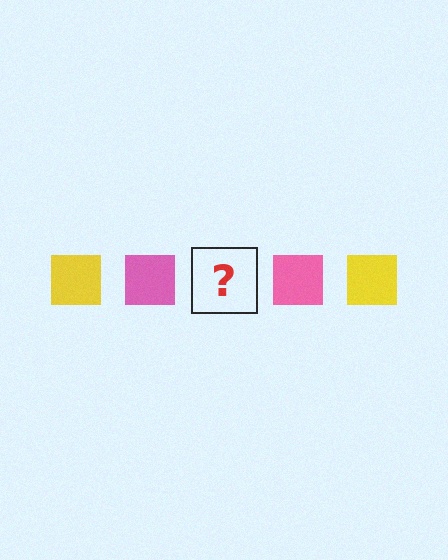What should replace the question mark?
The question mark should be replaced with a yellow square.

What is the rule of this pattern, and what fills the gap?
The rule is that the pattern cycles through yellow, pink squares. The gap should be filled with a yellow square.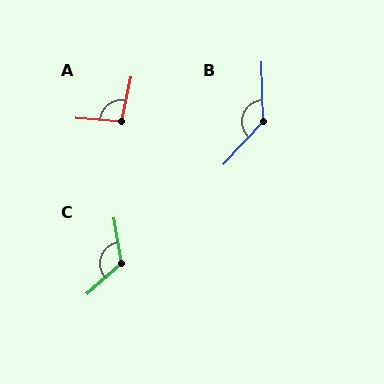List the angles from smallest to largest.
A (97°), C (121°), B (136°).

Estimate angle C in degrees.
Approximately 121 degrees.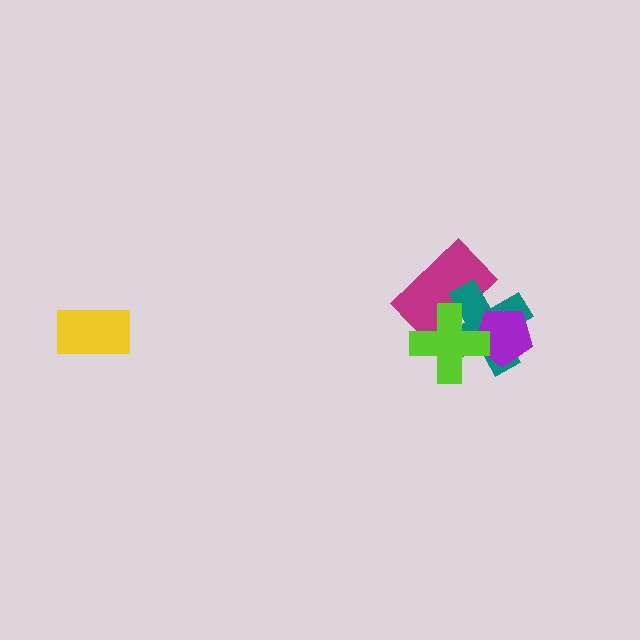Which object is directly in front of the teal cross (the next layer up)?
The purple pentagon is directly in front of the teal cross.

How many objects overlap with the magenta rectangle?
2 objects overlap with the magenta rectangle.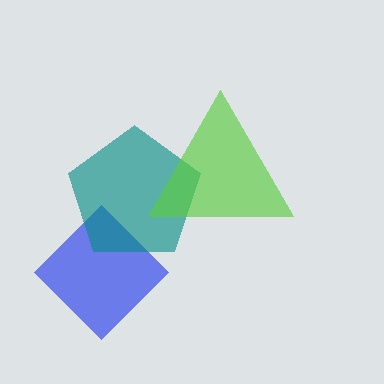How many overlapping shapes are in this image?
There are 3 overlapping shapes in the image.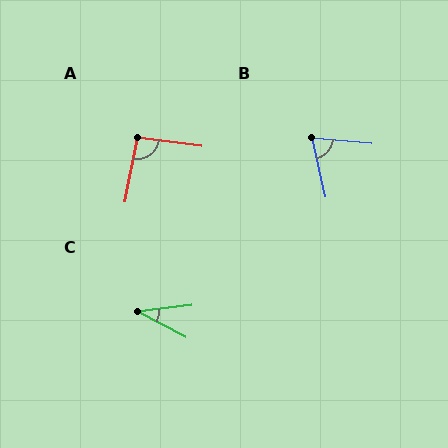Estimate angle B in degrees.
Approximately 72 degrees.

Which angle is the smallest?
C, at approximately 34 degrees.